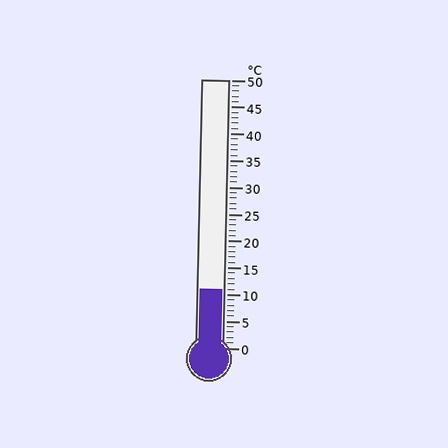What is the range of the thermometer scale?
The thermometer scale ranges from 0°C to 50°C.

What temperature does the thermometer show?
The thermometer shows approximately 11°C.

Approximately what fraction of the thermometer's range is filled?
The thermometer is filled to approximately 20% of its range.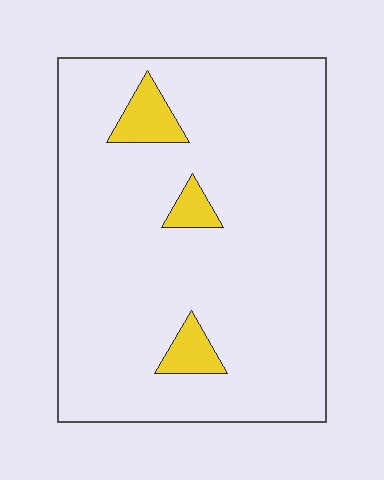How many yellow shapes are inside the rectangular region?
3.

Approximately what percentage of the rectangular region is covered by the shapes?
Approximately 5%.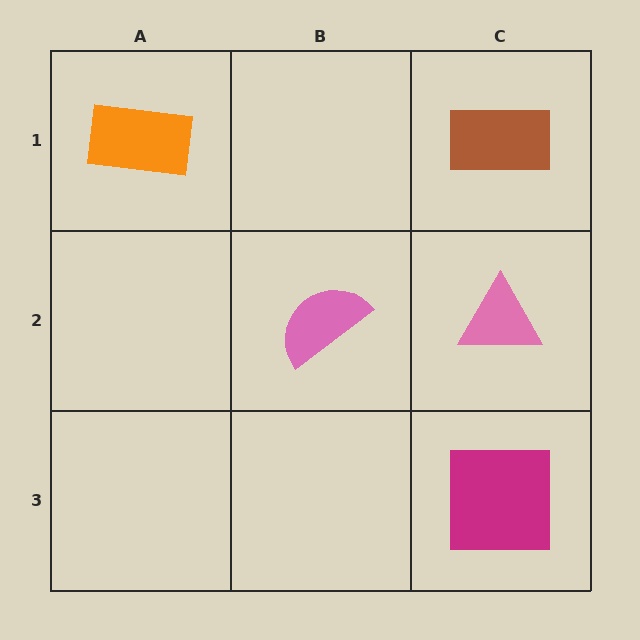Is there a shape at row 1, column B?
No, that cell is empty.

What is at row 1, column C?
A brown rectangle.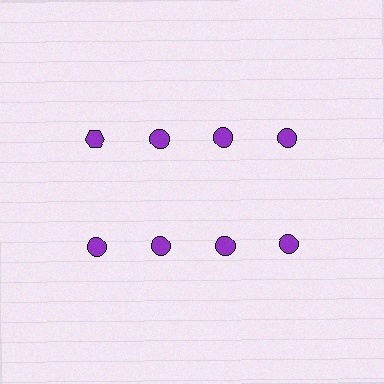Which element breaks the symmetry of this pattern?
The purple hexagon in the top row, leftmost column breaks the symmetry. All other shapes are purple circles.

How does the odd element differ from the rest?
It has a different shape: hexagon instead of circle.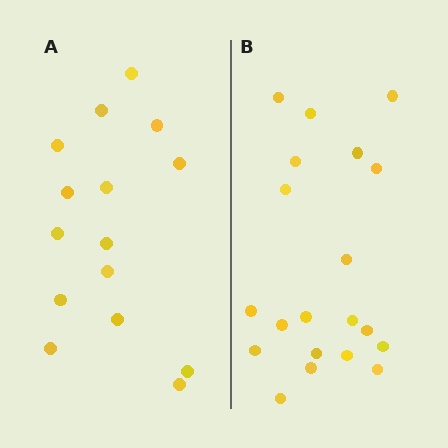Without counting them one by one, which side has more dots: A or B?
Region B (the right region) has more dots.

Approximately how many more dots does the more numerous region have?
Region B has about 5 more dots than region A.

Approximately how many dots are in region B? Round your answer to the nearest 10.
About 20 dots.